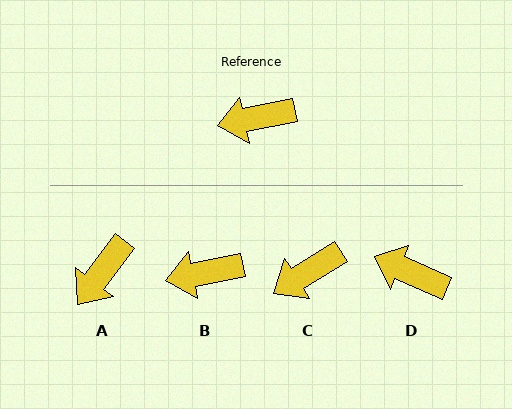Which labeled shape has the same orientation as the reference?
B.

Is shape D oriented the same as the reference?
No, it is off by about 35 degrees.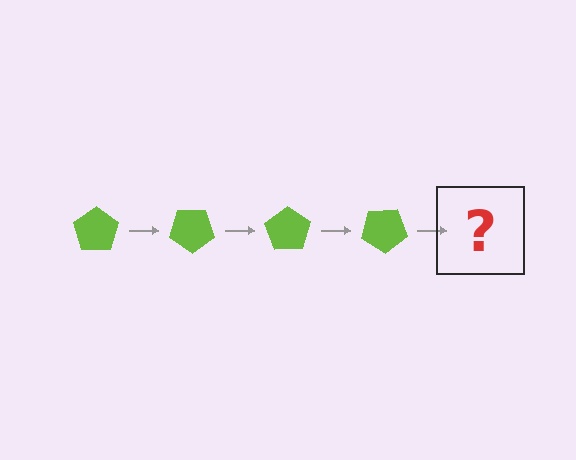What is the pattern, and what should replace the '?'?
The pattern is that the pentagon rotates 35 degrees each step. The '?' should be a lime pentagon rotated 140 degrees.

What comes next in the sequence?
The next element should be a lime pentagon rotated 140 degrees.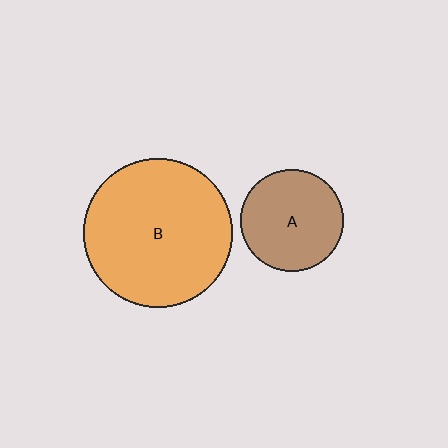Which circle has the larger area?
Circle B (orange).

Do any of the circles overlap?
No, none of the circles overlap.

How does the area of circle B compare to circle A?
Approximately 2.1 times.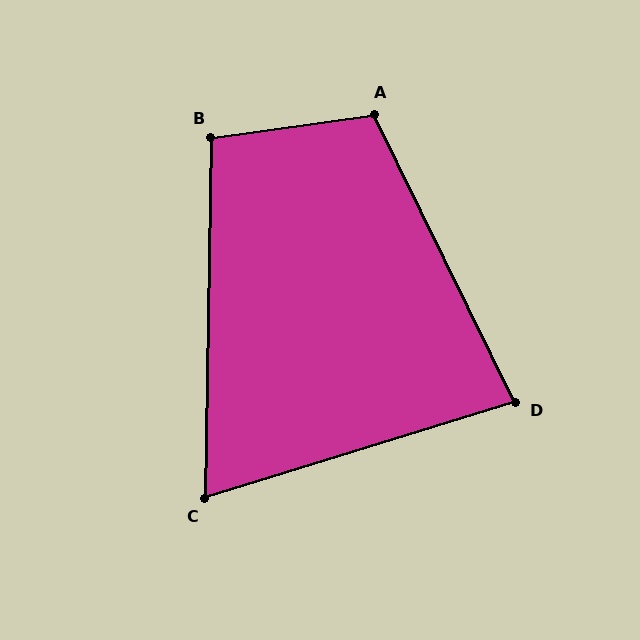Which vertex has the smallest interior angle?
C, at approximately 72 degrees.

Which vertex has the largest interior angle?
A, at approximately 108 degrees.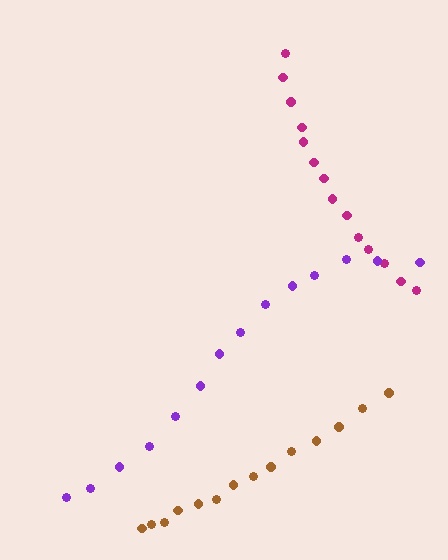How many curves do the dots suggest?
There are 3 distinct paths.